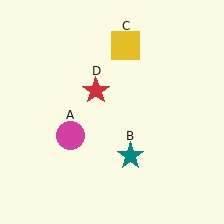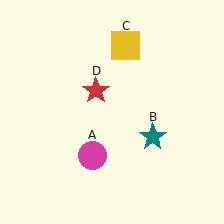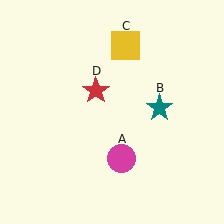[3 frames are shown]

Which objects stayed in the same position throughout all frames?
Yellow square (object C) and red star (object D) remained stationary.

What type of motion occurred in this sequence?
The magenta circle (object A), teal star (object B) rotated counterclockwise around the center of the scene.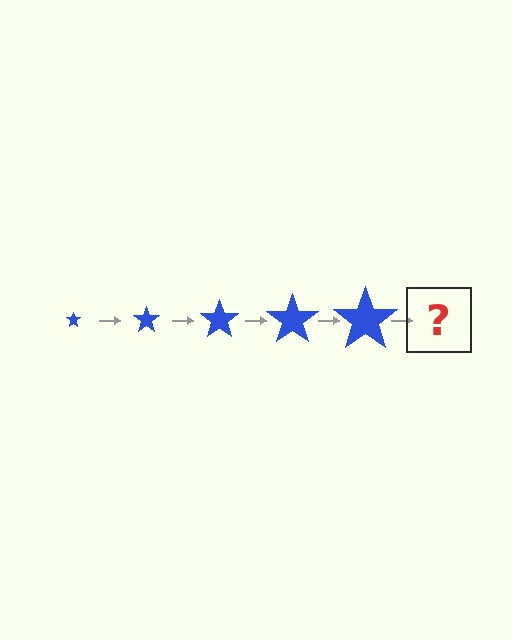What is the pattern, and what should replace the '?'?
The pattern is that the star gets progressively larger each step. The '?' should be a blue star, larger than the previous one.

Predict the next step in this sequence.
The next step is a blue star, larger than the previous one.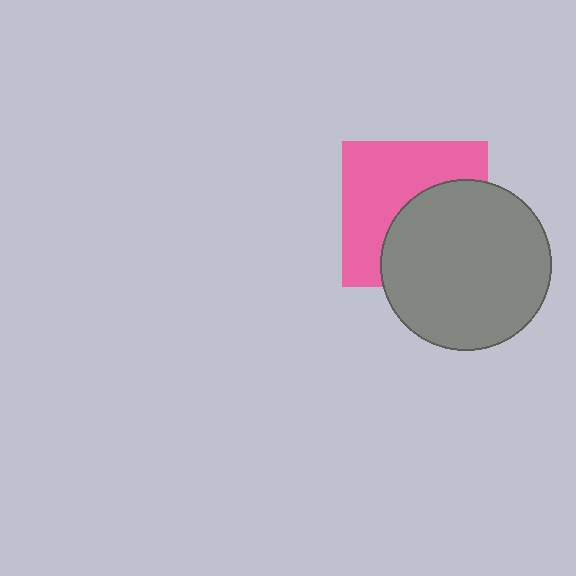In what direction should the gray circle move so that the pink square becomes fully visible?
The gray circle should move toward the lower-right. That is the shortest direction to clear the overlap and leave the pink square fully visible.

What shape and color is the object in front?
The object in front is a gray circle.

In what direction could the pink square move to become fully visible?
The pink square could move toward the upper-left. That would shift it out from behind the gray circle entirely.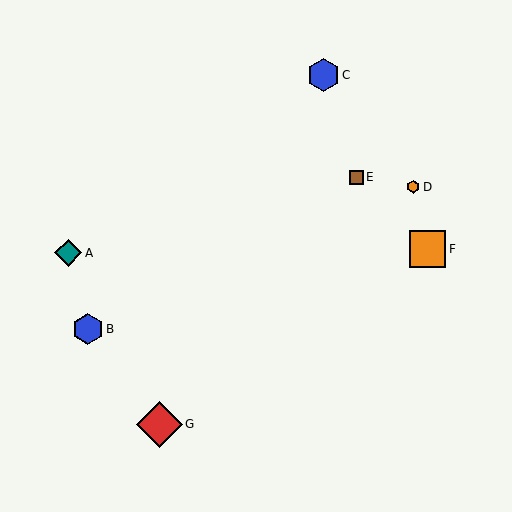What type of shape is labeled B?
Shape B is a blue hexagon.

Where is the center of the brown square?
The center of the brown square is at (356, 177).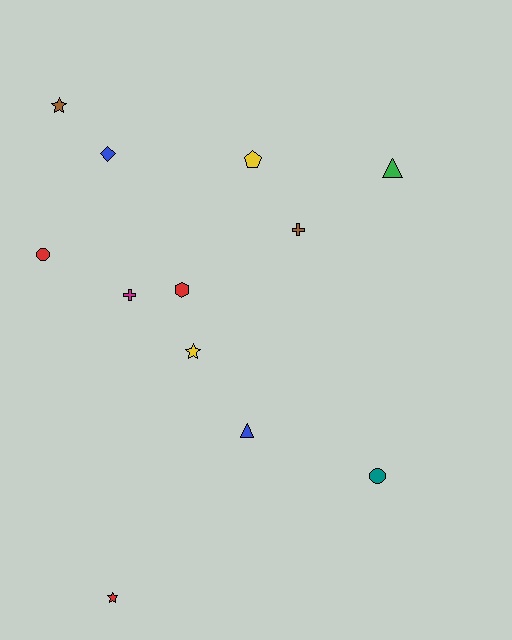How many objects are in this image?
There are 12 objects.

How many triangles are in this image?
There are 2 triangles.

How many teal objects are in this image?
There is 1 teal object.